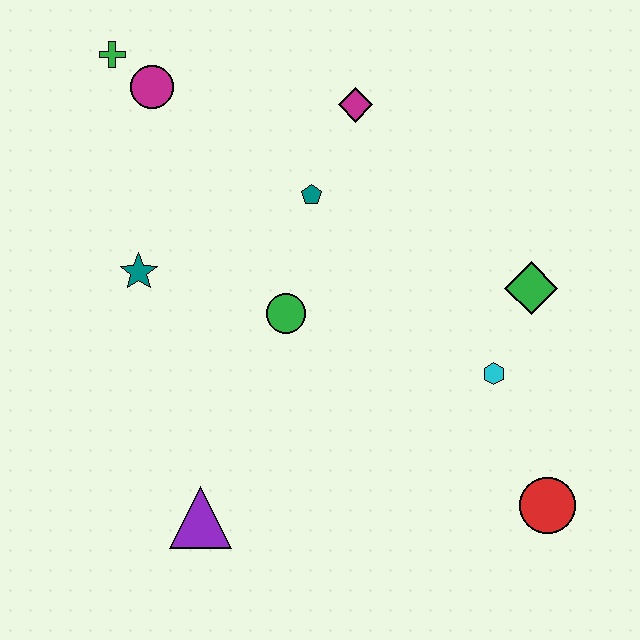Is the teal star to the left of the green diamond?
Yes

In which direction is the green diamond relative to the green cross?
The green diamond is to the right of the green cross.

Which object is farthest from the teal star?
The red circle is farthest from the teal star.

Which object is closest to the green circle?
The teal pentagon is closest to the green circle.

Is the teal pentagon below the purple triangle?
No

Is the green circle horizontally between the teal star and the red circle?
Yes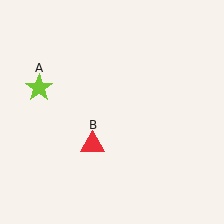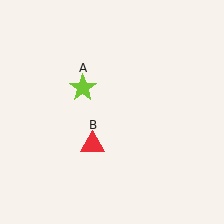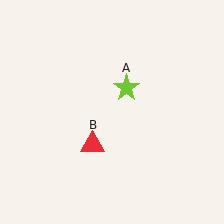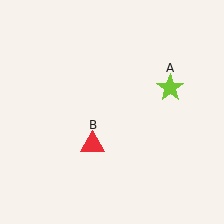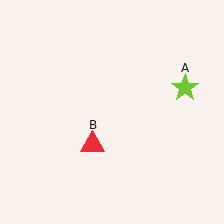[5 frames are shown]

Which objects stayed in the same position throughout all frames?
Red triangle (object B) remained stationary.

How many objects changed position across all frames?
1 object changed position: lime star (object A).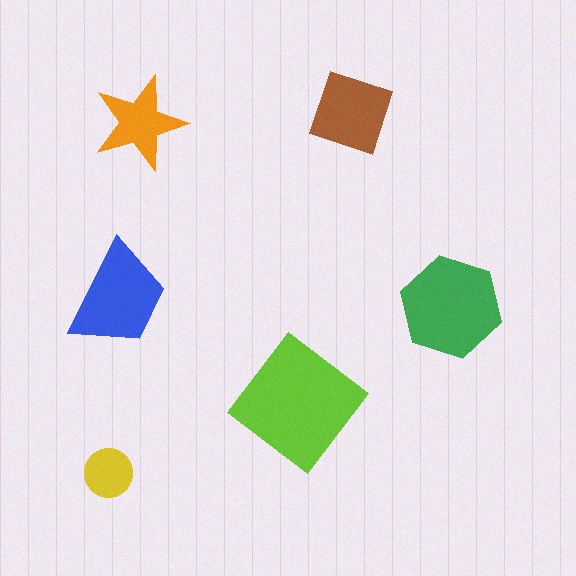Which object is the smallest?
The yellow circle.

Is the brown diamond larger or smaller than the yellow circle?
Larger.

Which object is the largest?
The lime diamond.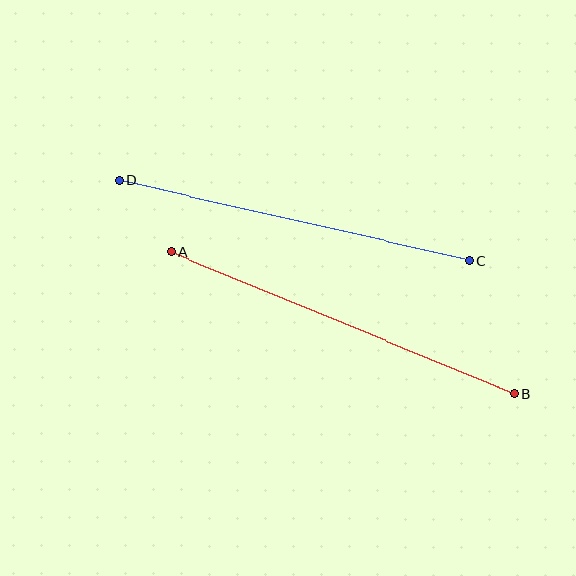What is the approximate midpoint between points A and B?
The midpoint is at approximately (343, 323) pixels.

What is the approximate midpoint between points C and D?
The midpoint is at approximately (294, 220) pixels.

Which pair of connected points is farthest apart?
Points A and B are farthest apart.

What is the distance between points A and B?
The distance is approximately 371 pixels.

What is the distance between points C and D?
The distance is approximately 360 pixels.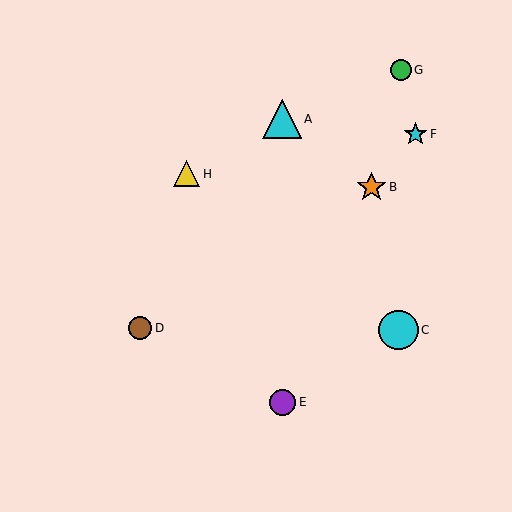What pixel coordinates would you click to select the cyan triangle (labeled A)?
Click at (282, 119) to select the cyan triangle A.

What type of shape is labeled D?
Shape D is a brown circle.